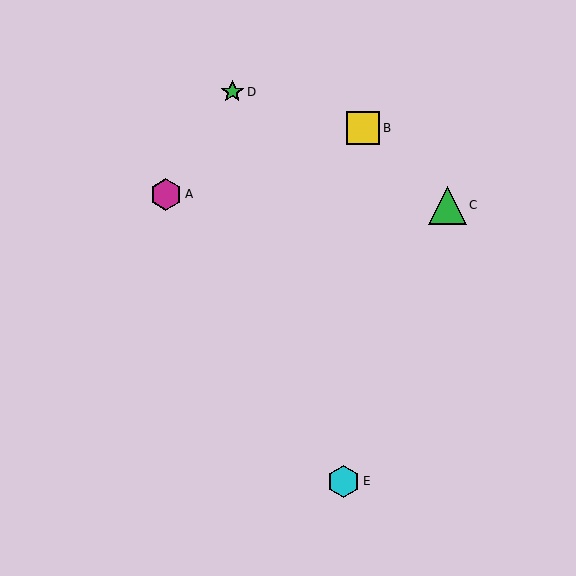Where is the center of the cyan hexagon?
The center of the cyan hexagon is at (344, 481).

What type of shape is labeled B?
Shape B is a yellow square.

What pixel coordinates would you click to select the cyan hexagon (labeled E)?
Click at (344, 481) to select the cyan hexagon E.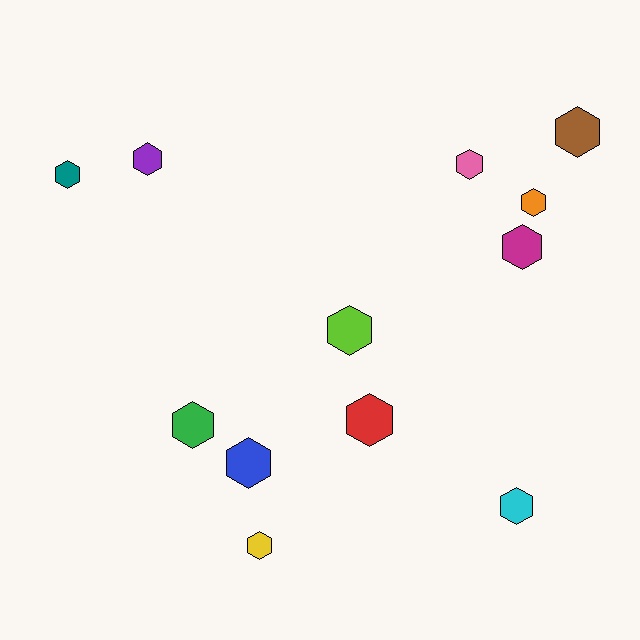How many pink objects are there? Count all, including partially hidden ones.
There is 1 pink object.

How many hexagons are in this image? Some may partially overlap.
There are 12 hexagons.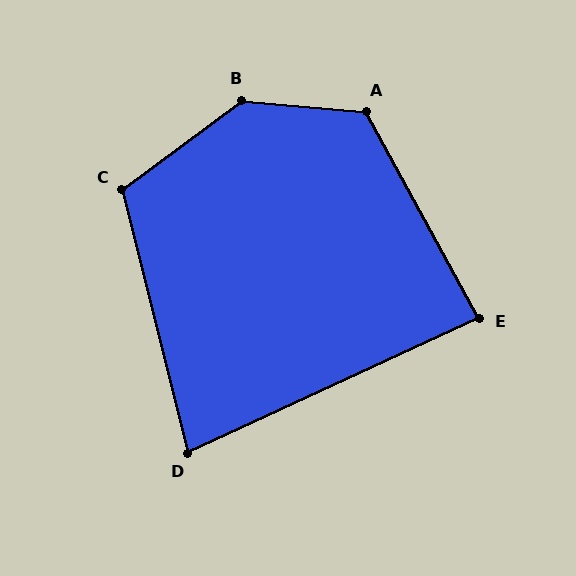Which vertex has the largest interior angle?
B, at approximately 138 degrees.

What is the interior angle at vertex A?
Approximately 124 degrees (obtuse).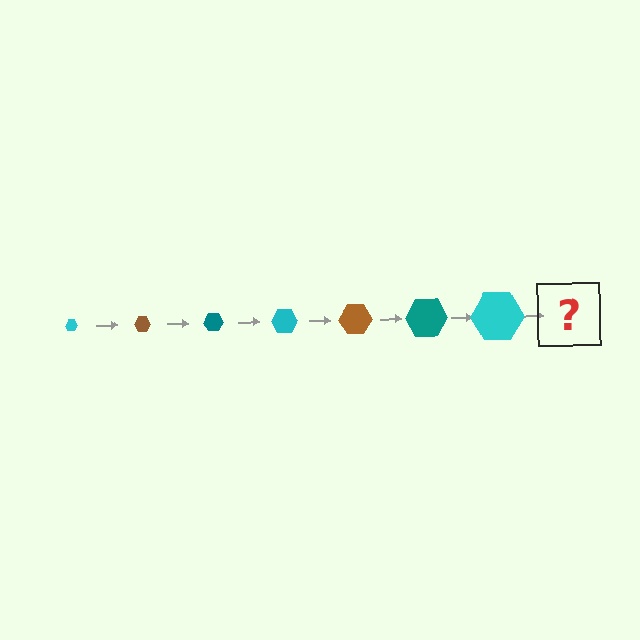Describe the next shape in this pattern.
It should be a brown hexagon, larger than the previous one.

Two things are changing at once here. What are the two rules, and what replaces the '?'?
The two rules are that the hexagon grows larger each step and the color cycles through cyan, brown, and teal. The '?' should be a brown hexagon, larger than the previous one.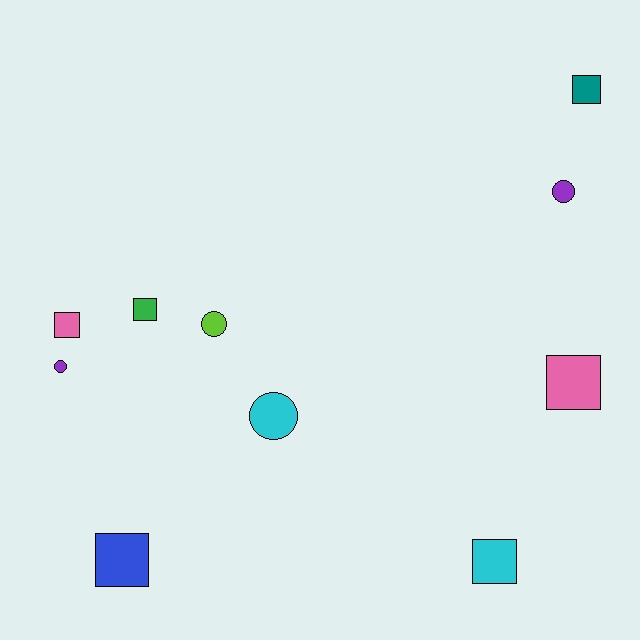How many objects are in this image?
There are 10 objects.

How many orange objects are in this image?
There are no orange objects.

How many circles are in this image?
There are 4 circles.